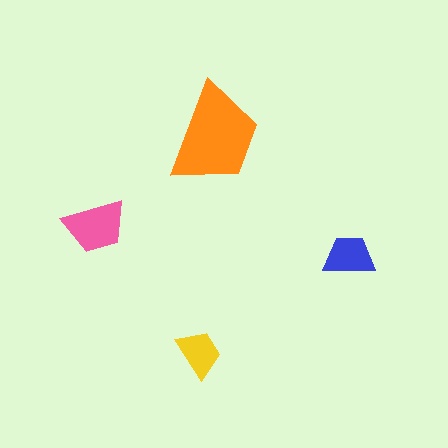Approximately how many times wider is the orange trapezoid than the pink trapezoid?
About 1.5 times wider.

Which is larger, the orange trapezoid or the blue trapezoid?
The orange one.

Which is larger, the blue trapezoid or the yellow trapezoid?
The blue one.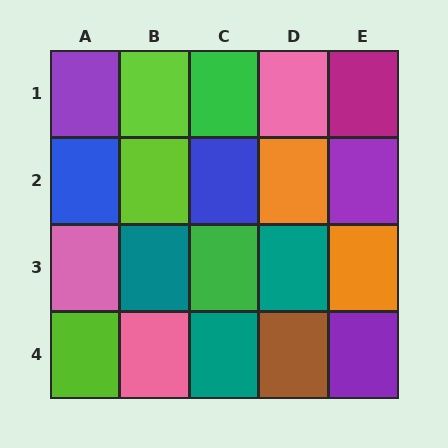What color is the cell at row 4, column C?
Teal.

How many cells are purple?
3 cells are purple.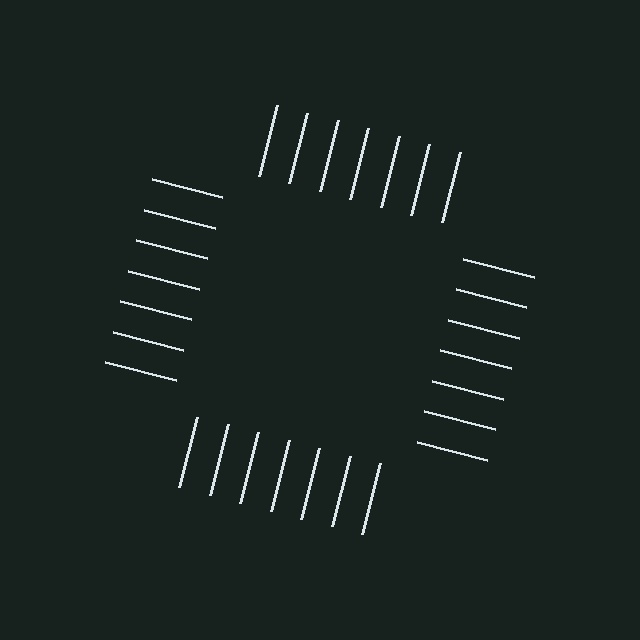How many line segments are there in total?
28 — 7 along each of the 4 edges.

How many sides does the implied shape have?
4 sides — the line-ends trace a square.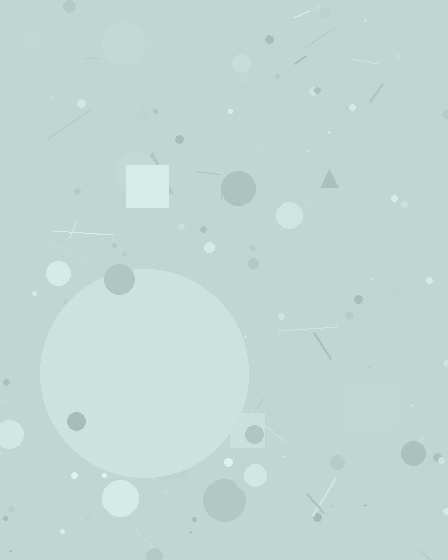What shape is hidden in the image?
A circle is hidden in the image.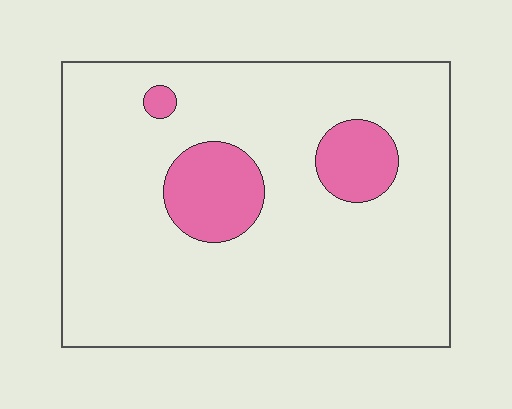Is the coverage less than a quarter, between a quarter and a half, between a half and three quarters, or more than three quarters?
Less than a quarter.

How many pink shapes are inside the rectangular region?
3.